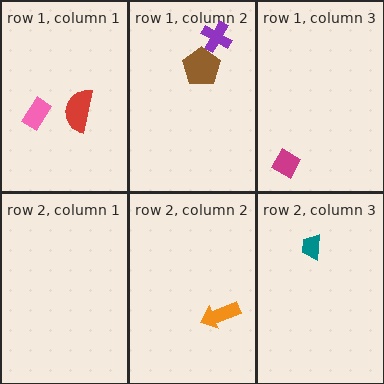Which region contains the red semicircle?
The row 1, column 1 region.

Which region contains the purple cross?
The row 1, column 2 region.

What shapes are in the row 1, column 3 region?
The magenta diamond.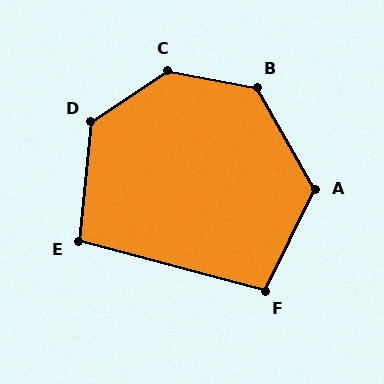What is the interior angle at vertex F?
Approximately 101 degrees (obtuse).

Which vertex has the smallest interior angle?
E, at approximately 100 degrees.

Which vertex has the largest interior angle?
C, at approximately 136 degrees.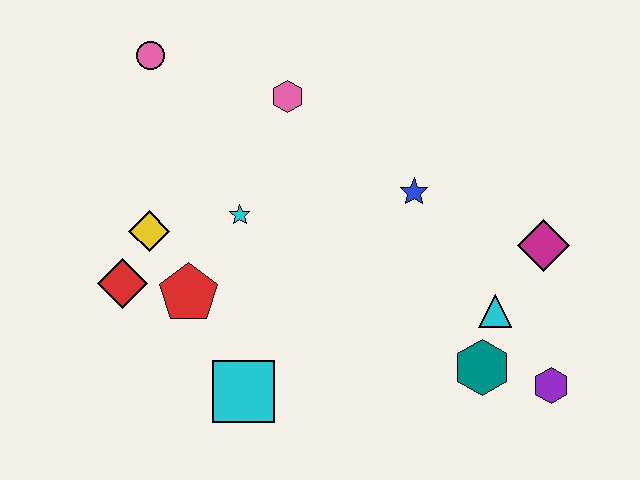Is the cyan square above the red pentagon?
No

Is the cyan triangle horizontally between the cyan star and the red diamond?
No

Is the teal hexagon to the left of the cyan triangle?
Yes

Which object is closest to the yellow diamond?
The red diamond is closest to the yellow diamond.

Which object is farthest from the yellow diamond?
The purple hexagon is farthest from the yellow diamond.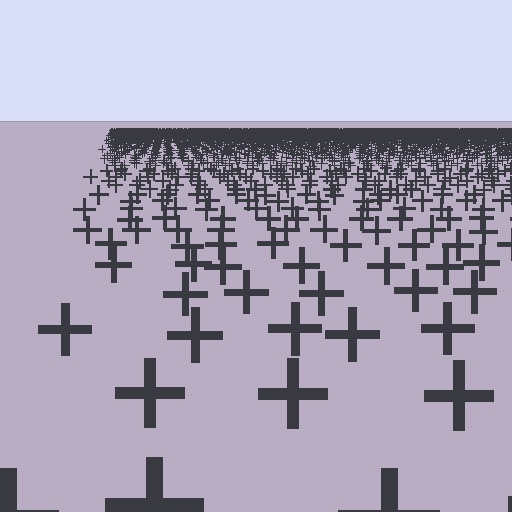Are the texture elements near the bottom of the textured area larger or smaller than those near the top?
Larger. Near the bottom, elements are closer to the viewer and appear at a bigger on-screen size.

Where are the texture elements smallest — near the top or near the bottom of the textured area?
Near the top.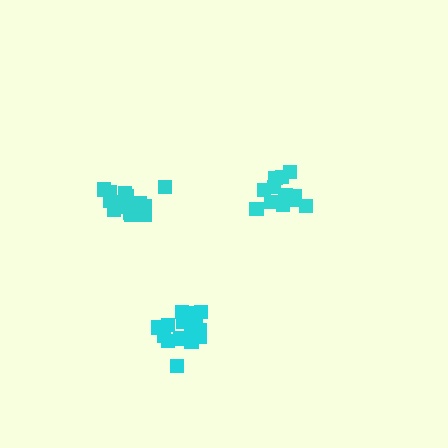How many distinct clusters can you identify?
There are 3 distinct clusters.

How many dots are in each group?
Group 1: 16 dots, Group 2: 15 dots, Group 3: 17 dots (48 total).